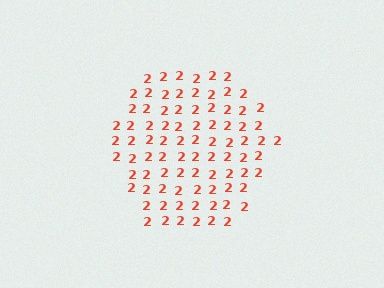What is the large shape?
The large shape is a hexagon.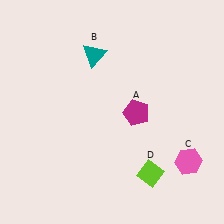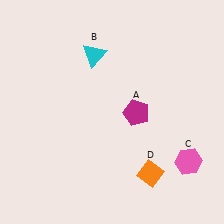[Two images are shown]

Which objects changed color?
B changed from teal to cyan. D changed from lime to orange.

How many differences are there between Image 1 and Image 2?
There are 2 differences between the two images.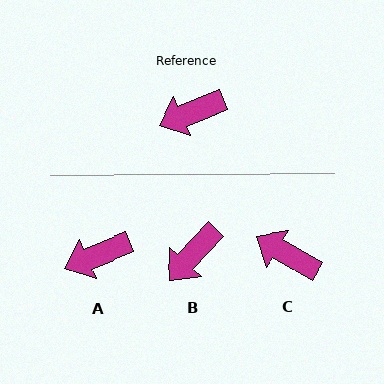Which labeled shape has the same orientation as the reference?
A.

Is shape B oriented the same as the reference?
No, it is off by about 25 degrees.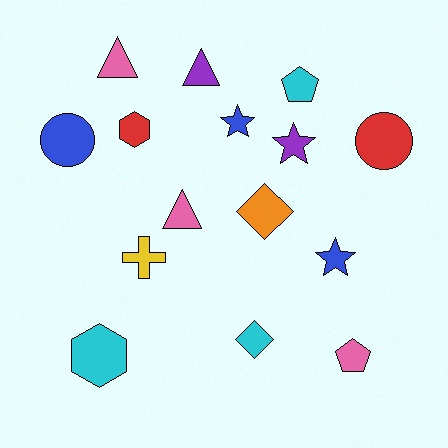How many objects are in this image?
There are 15 objects.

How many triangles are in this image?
There are 3 triangles.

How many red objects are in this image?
There are 2 red objects.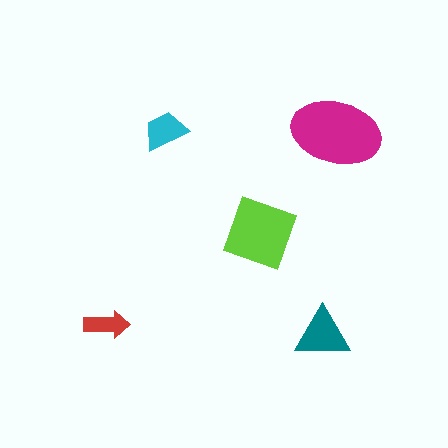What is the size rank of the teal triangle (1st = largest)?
3rd.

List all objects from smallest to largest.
The red arrow, the cyan trapezoid, the teal triangle, the lime diamond, the magenta ellipse.